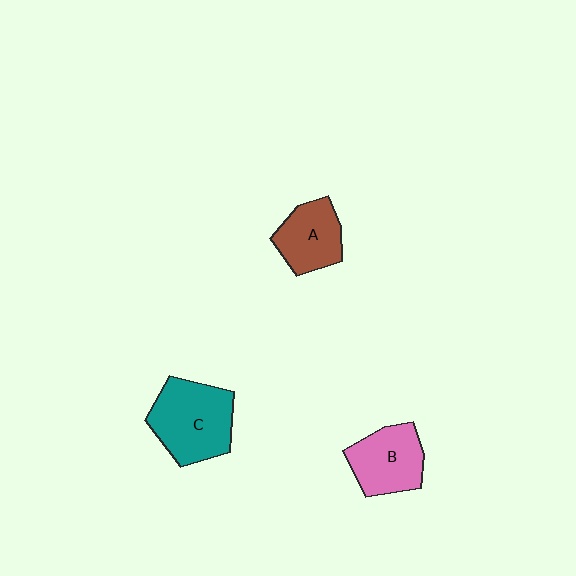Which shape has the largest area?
Shape C (teal).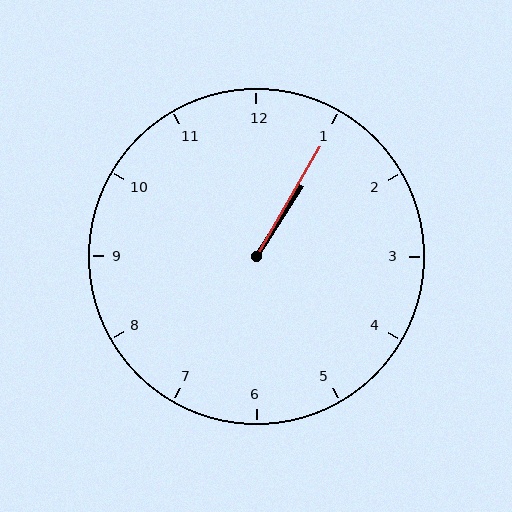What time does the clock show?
1:05.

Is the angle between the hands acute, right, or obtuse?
It is acute.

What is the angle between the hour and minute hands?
Approximately 2 degrees.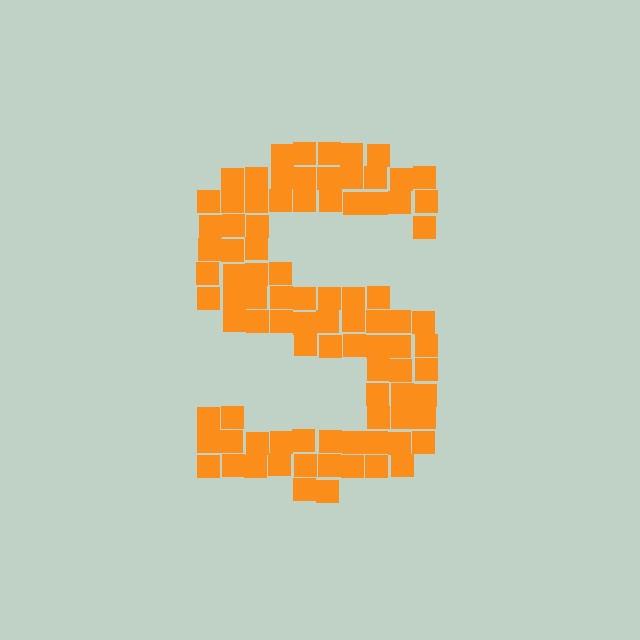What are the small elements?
The small elements are squares.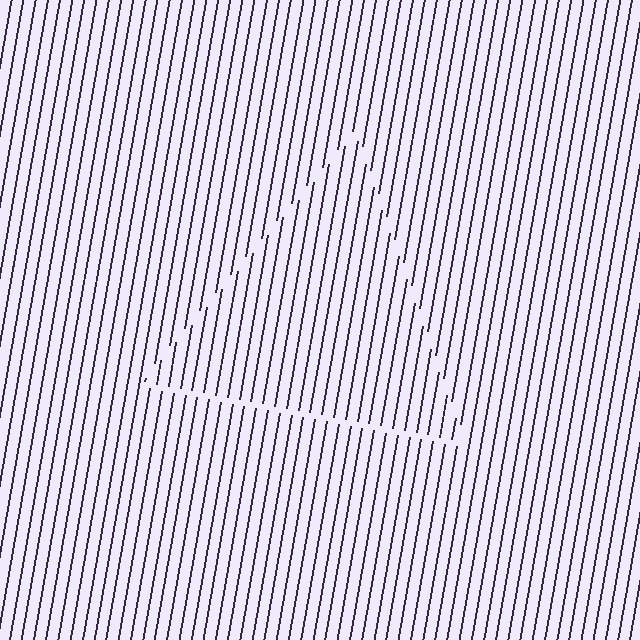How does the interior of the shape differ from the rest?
The interior of the shape contains the same grating, shifted by half a period — the contour is defined by the phase discontinuity where line-ends from the inner and outer gratings abut.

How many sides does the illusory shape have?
3 sides — the line-ends trace a triangle.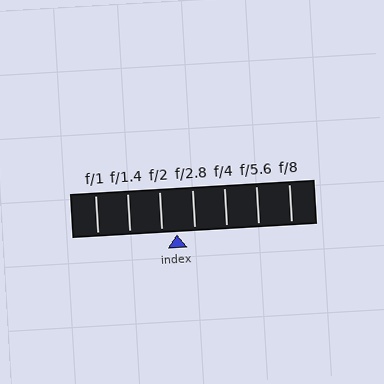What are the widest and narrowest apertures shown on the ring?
The widest aperture shown is f/1 and the narrowest is f/8.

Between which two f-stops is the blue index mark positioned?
The index mark is between f/2 and f/2.8.